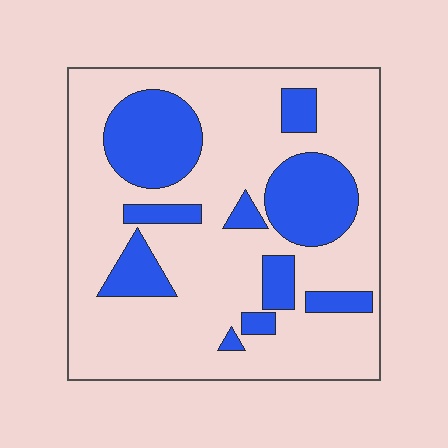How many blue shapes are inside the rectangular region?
10.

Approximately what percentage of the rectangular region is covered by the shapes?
Approximately 25%.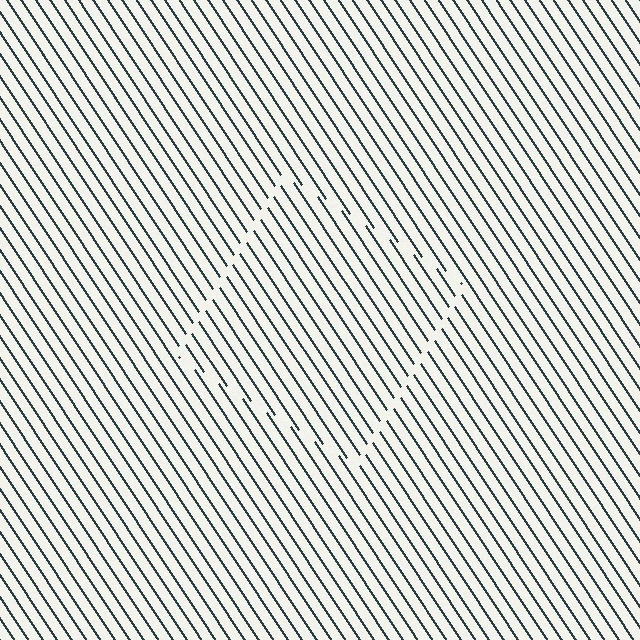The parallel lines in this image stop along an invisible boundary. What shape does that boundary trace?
An illusory square. The interior of the shape contains the same grating, shifted by half a period — the contour is defined by the phase discontinuity where line-ends from the inner and outer gratings abut.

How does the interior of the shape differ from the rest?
The interior of the shape contains the same grating, shifted by half a period — the contour is defined by the phase discontinuity where line-ends from the inner and outer gratings abut.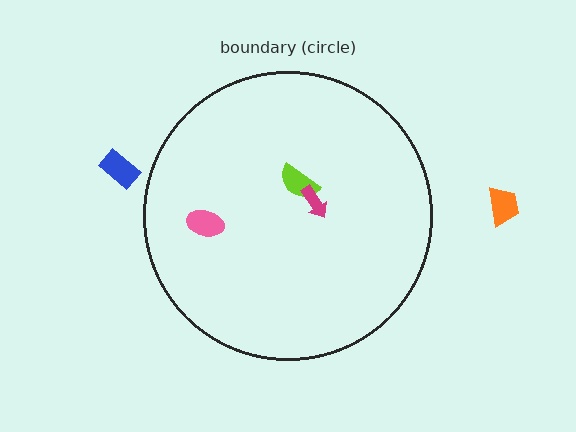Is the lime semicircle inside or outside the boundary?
Inside.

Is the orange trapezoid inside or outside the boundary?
Outside.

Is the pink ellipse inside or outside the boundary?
Inside.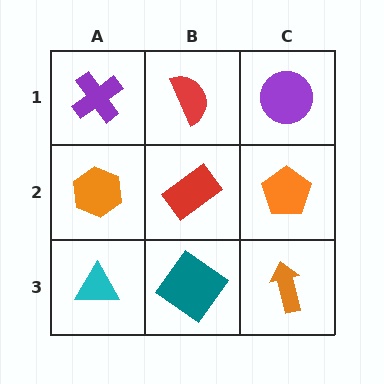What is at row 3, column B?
A teal diamond.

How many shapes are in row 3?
3 shapes.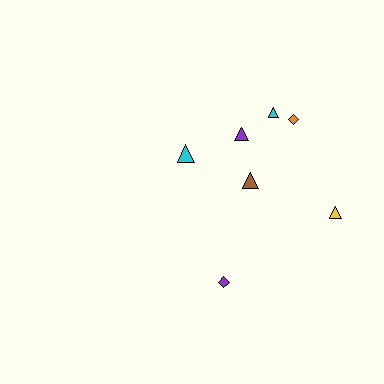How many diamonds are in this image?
There are 2 diamonds.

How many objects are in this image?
There are 7 objects.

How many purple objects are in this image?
There are 2 purple objects.